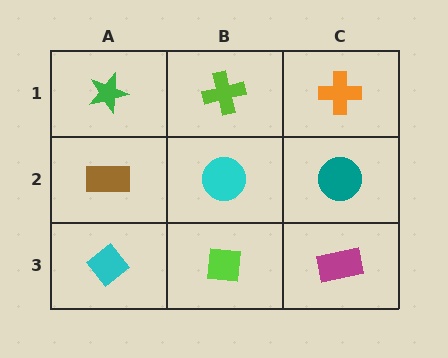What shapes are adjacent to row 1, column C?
A teal circle (row 2, column C), a lime cross (row 1, column B).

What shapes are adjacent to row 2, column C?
An orange cross (row 1, column C), a magenta rectangle (row 3, column C), a cyan circle (row 2, column B).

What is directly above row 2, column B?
A lime cross.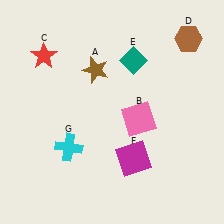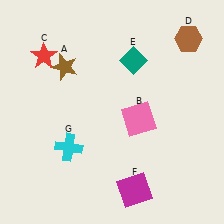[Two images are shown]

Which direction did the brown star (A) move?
The brown star (A) moved left.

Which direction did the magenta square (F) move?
The magenta square (F) moved down.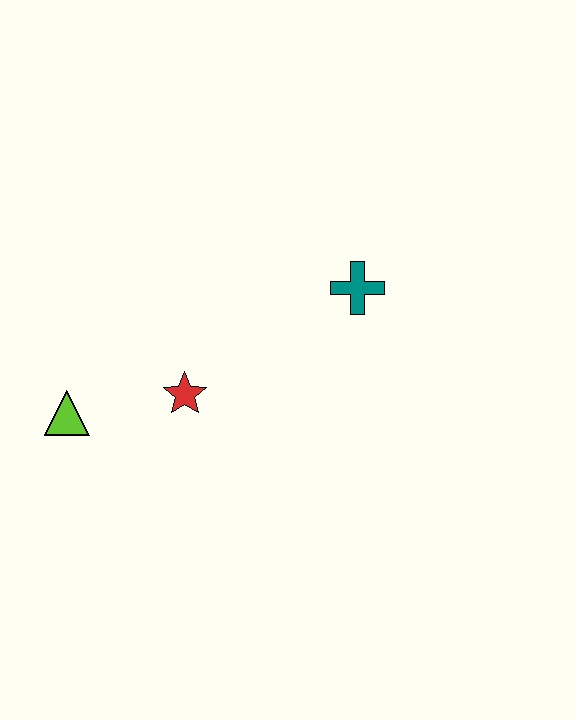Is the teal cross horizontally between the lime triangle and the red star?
No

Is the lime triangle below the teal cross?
Yes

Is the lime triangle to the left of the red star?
Yes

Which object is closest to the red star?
The lime triangle is closest to the red star.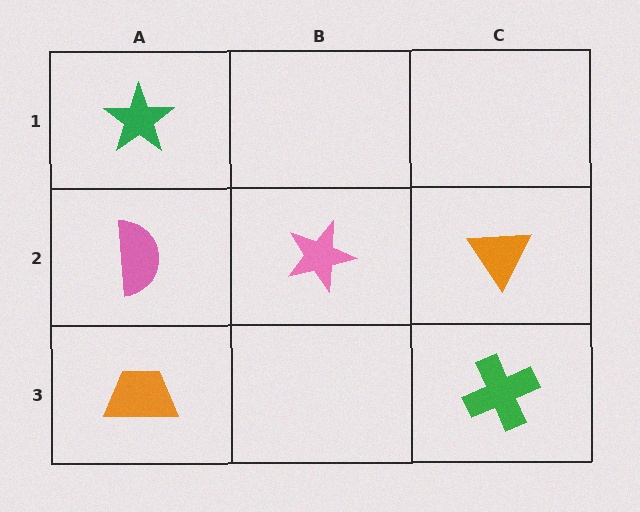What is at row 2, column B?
A pink star.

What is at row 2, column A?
A pink semicircle.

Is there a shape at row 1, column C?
No, that cell is empty.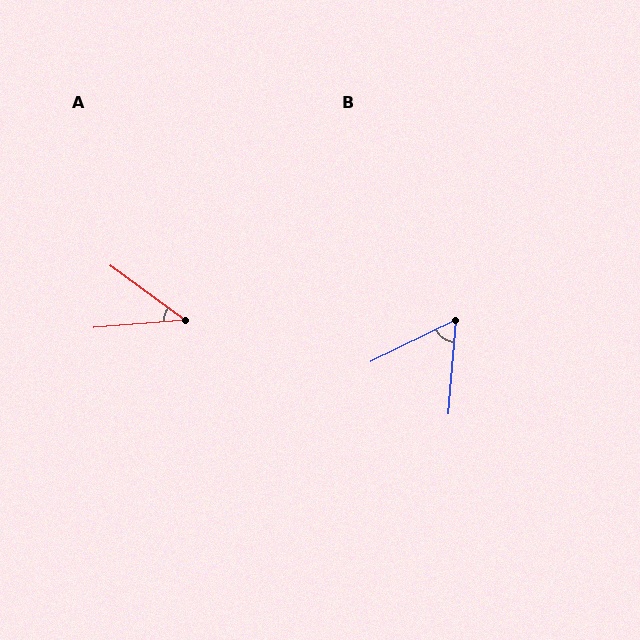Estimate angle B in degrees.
Approximately 59 degrees.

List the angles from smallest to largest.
A (41°), B (59°).